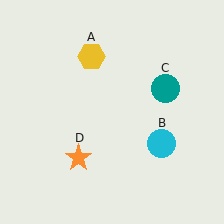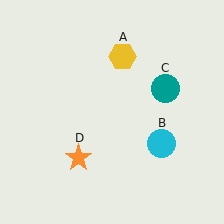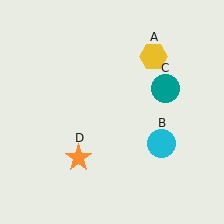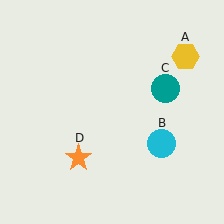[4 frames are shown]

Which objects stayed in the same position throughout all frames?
Cyan circle (object B) and teal circle (object C) and orange star (object D) remained stationary.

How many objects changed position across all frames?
1 object changed position: yellow hexagon (object A).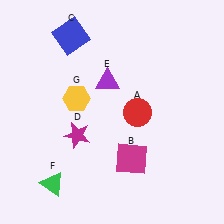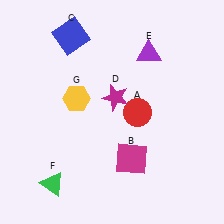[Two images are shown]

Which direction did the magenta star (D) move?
The magenta star (D) moved right.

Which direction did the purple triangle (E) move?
The purple triangle (E) moved right.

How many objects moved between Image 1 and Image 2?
2 objects moved between the two images.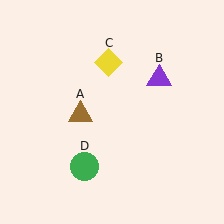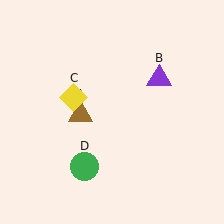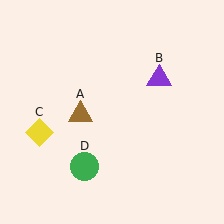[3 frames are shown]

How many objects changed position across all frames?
1 object changed position: yellow diamond (object C).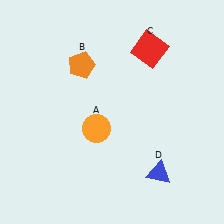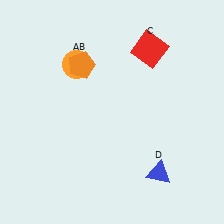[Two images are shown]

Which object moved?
The orange circle (A) moved up.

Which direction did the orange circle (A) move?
The orange circle (A) moved up.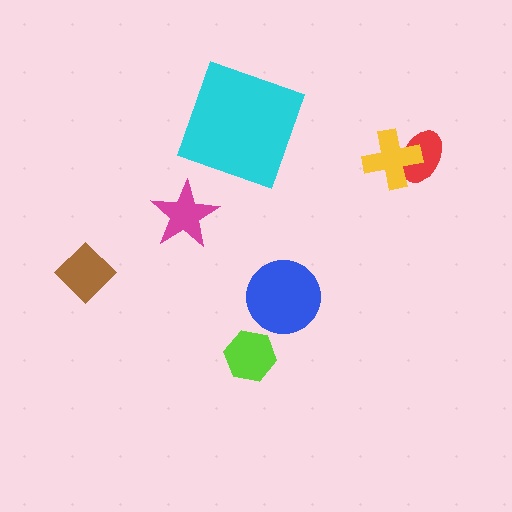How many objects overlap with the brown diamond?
0 objects overlap with the brown diamond.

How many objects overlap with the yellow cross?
1 object overlaps with the yellow cross.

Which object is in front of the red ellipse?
The yellow cross is in front of the red ellipse.